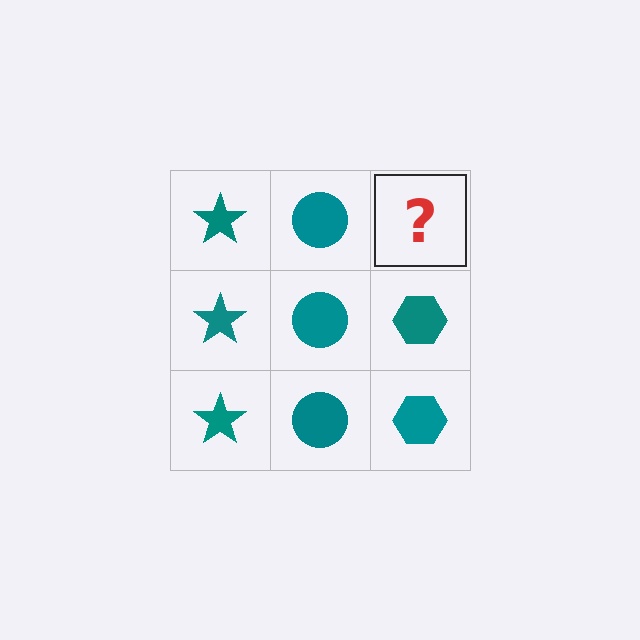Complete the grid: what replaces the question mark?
The question mark should be replaced with a teal hexagon.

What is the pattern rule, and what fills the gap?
The rule is that each column has a consistent shape. The gap should be filled with a teal hexagon.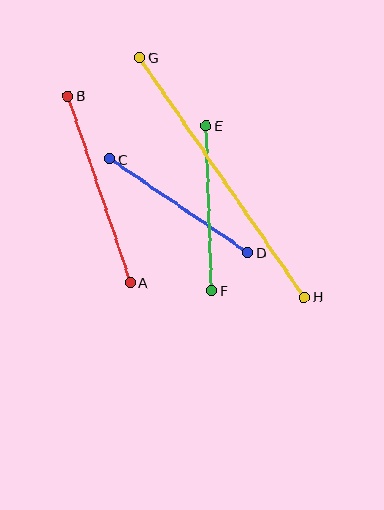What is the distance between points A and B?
The distance is approximately 197 pixels.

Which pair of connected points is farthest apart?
Points G and H are farthest apart.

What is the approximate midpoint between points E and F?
The midpoint is at approximately (209, 208) pixels.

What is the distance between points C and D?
The distance is approximately 167 pixels.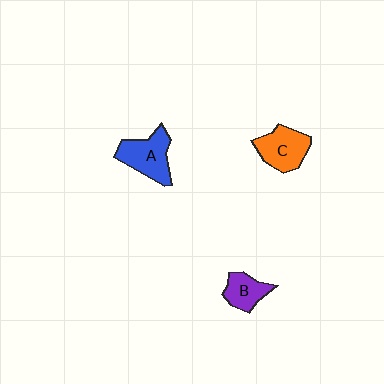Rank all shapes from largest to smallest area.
From largest to smallest: A (blue), C (orange), B (purple).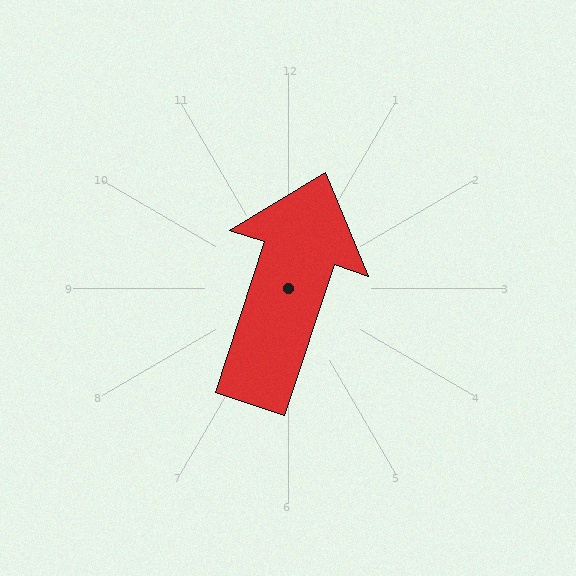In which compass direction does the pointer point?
North.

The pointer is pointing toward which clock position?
Roughly 1 o'clock.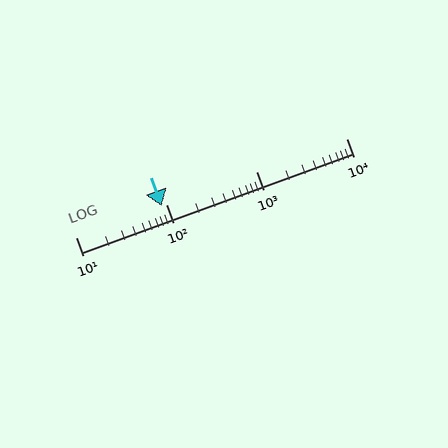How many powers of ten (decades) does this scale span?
The scale spans 3 decades, from 10 to 10000.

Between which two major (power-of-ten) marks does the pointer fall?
The pointer is between 10 and 100.